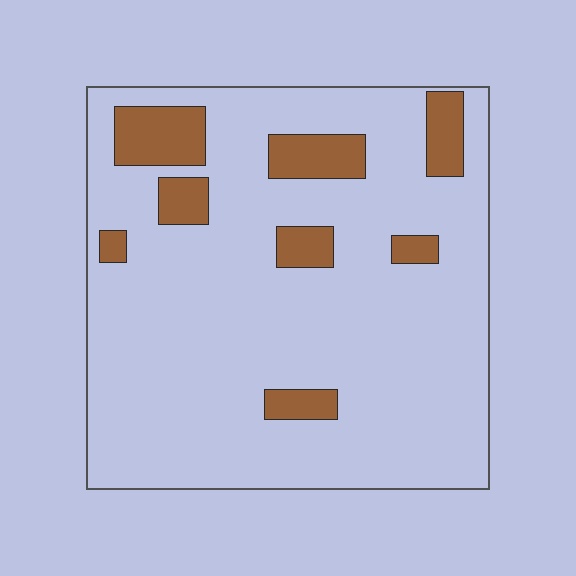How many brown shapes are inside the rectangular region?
8.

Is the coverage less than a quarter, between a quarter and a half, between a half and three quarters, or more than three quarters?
Less than a quarter.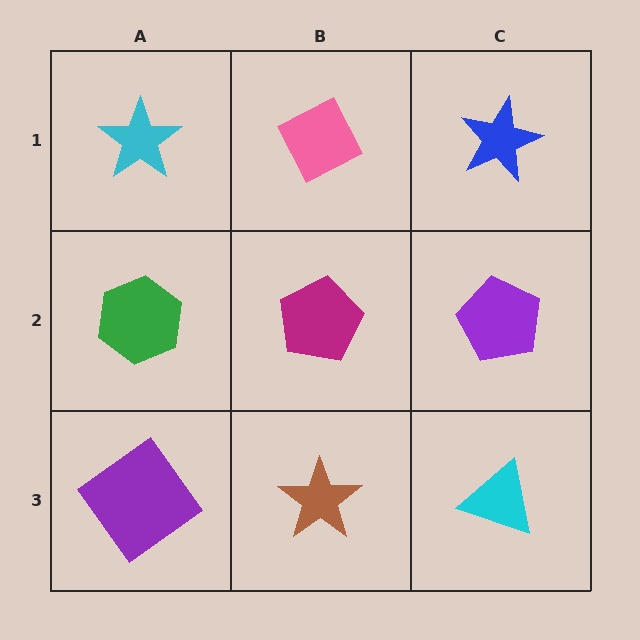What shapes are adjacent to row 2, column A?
A cyan star (row 1, column A), a purple diamond (row 3, column A), a magenta pentagon (row 2, column B).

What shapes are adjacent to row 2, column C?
A blue star (row 1, column C), a cyan triangle (row 3, column C), a magenta pentagon (row 2, column B).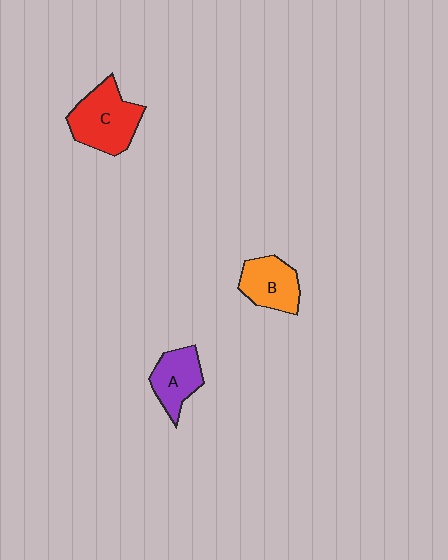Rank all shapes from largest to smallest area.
From largest to smallest: C (red), B (orange), A (purple).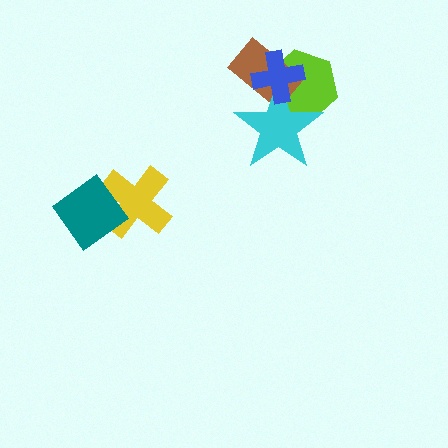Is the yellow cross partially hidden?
Yes, it is partially covered by another shape.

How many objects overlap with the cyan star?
3 objects overlap with the cyan star.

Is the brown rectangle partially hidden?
Yes, it is partially covered by another shape.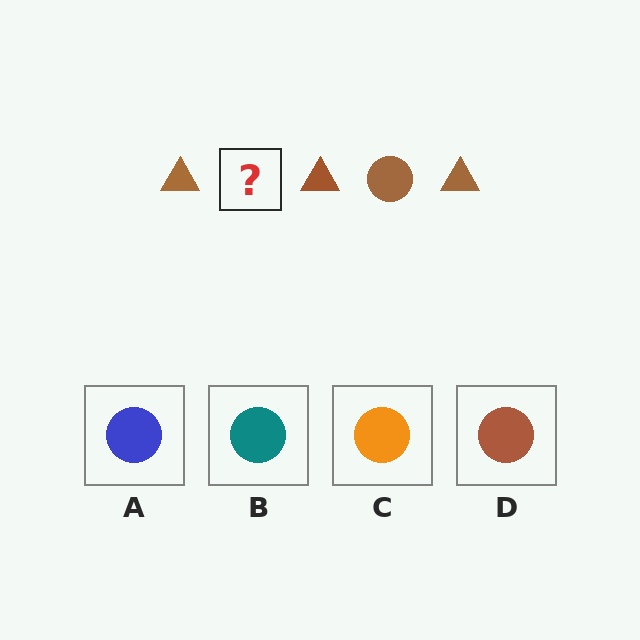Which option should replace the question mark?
Option D.